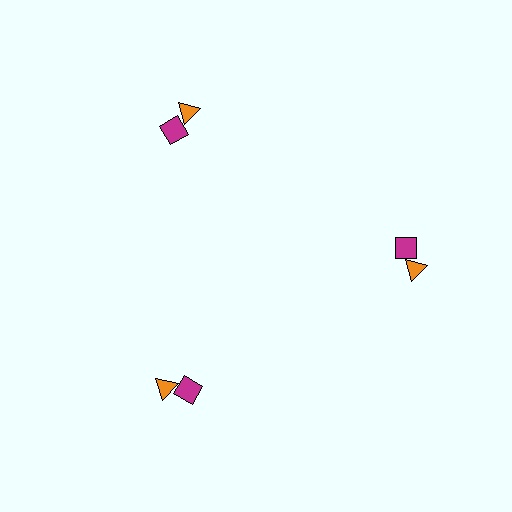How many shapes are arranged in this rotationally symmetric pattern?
There are 6 shapes, arranged in 3 groups of 2.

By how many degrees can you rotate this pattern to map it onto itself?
The pattern maps onto itself every 120 degrees of rotation.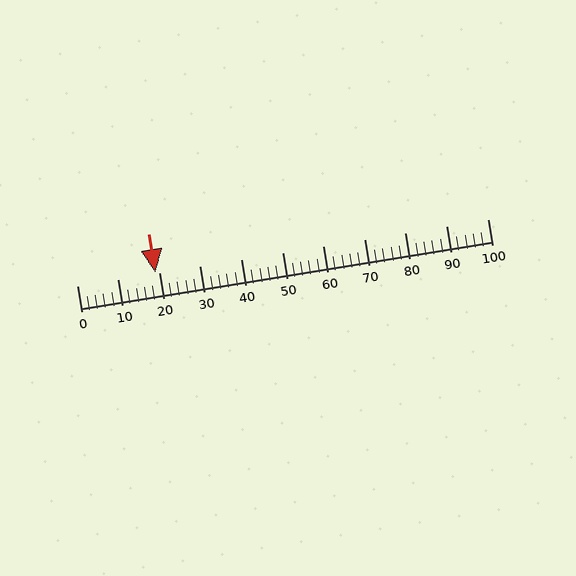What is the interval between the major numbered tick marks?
The major tick marks are spaced 10 units apart.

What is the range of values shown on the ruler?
The ruler shows values from 0 to 100.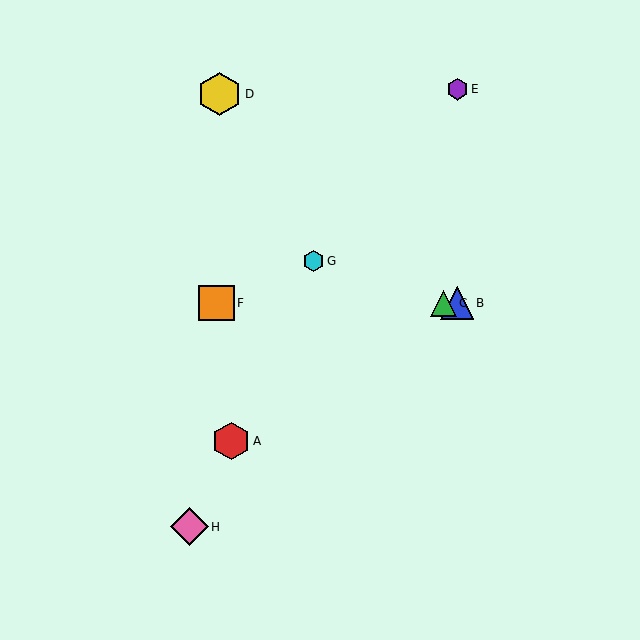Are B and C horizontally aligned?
Yes, both are at y≈303.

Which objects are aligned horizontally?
Objects B, C, F are aligned horizontally.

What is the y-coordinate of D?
Object D is at y≈94.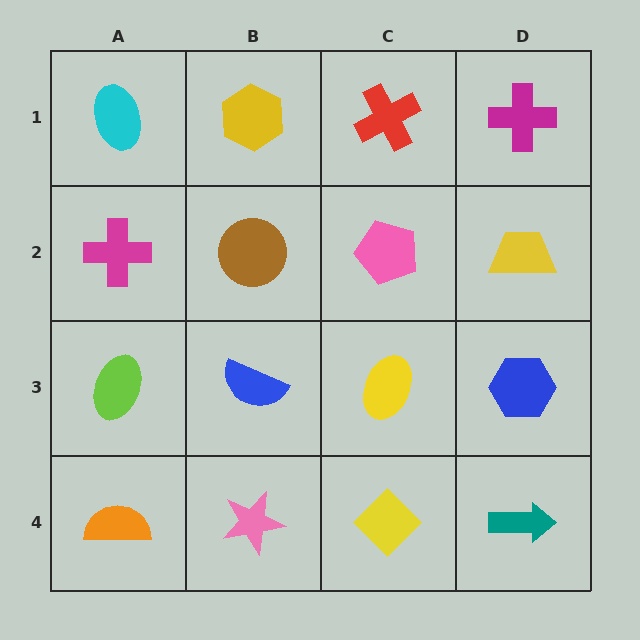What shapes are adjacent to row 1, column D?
A yellow trapezoid (row 2, column D), a red cross (row 1, column C).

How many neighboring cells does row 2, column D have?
3.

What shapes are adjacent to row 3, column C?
A pink pentagon (row 2, column C), a yellow diamond (row 4, column C), a blue semicircle (row 3, column B), a blue hexagon (row 3, column D).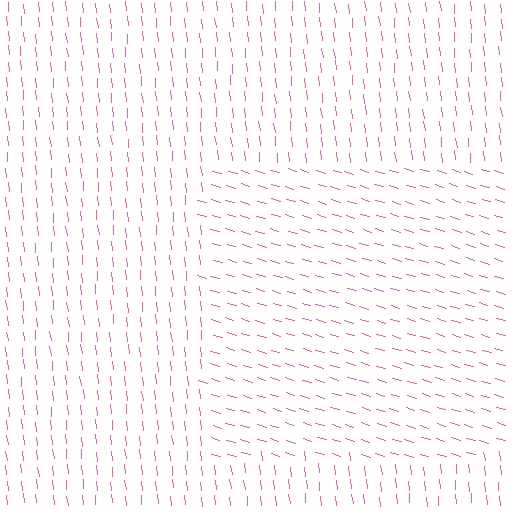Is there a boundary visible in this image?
Yes, there is a texture boundary formed by a change in line orientation.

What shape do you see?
I see a rectangle.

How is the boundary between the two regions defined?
The boundary is defined purely by a change in line orientation (approximately 68 degrees difference). All lines are the same color and thickness.